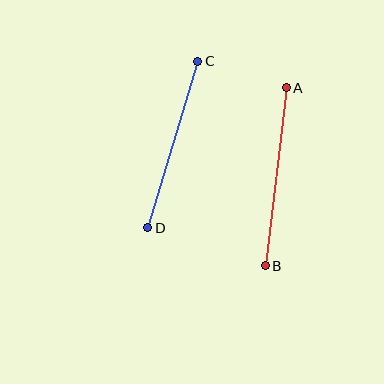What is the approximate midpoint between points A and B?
The midpoint is at approximately (276, 177) pixels.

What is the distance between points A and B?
The distance is approximately 179 pixels.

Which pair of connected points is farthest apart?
Points A and B are farthest apart.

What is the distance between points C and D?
The distance is approximately 174 pixels.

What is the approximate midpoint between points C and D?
The midpoint is at approximately (173, 145) pixels.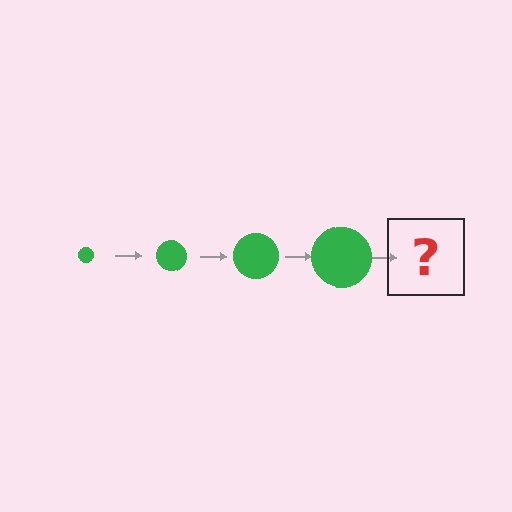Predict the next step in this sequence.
The next step is a green circle, larger than the previous one.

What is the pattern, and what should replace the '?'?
The pattern is that the circle gets progressively larger each step. The '?' should be a green circle, larger than the previous one.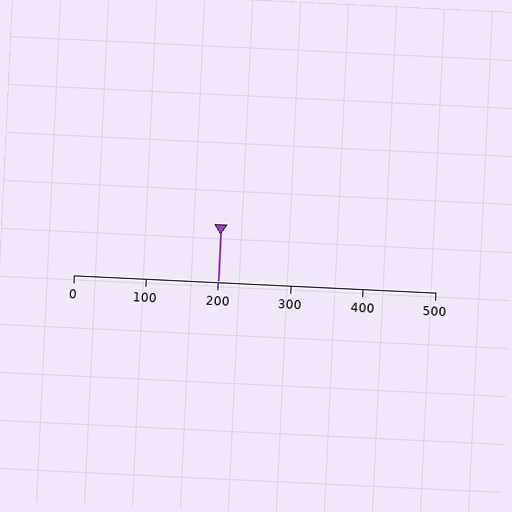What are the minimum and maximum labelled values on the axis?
The axis runs from 0 to 500.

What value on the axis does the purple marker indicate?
The marker indicates approximately 200.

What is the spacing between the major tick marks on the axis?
The major ticks are spaced 100 apart.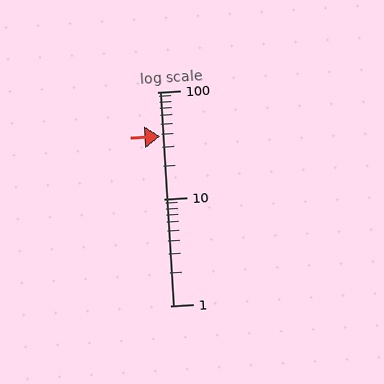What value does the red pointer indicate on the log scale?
The pointer indicates approximately 38.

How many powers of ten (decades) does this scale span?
The scale spans 2 decades, from 1 to 100.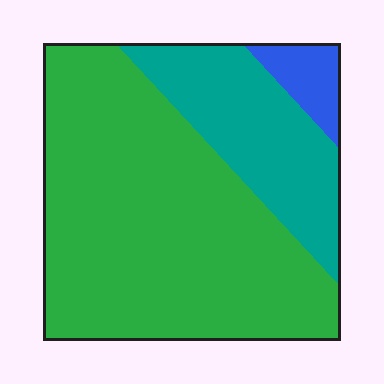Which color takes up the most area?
Green, at roughly 70%.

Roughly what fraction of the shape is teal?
Teal takes up about one quarter (1/4) of the shape.